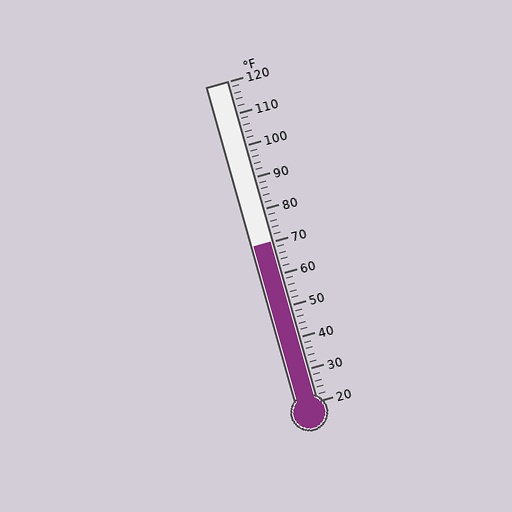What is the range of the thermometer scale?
The thermometer scale ranges from 20°F to 120°F.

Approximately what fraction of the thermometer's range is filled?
The thermometer is filled to approximately 50% of its range.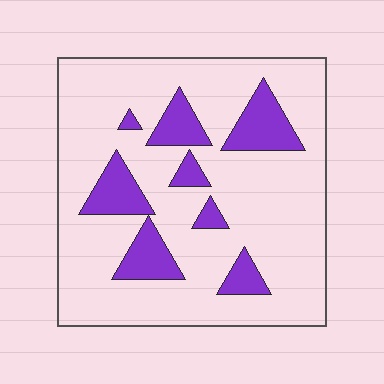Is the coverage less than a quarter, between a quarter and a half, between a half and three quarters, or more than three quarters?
Less than a quarter.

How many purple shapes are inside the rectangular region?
8.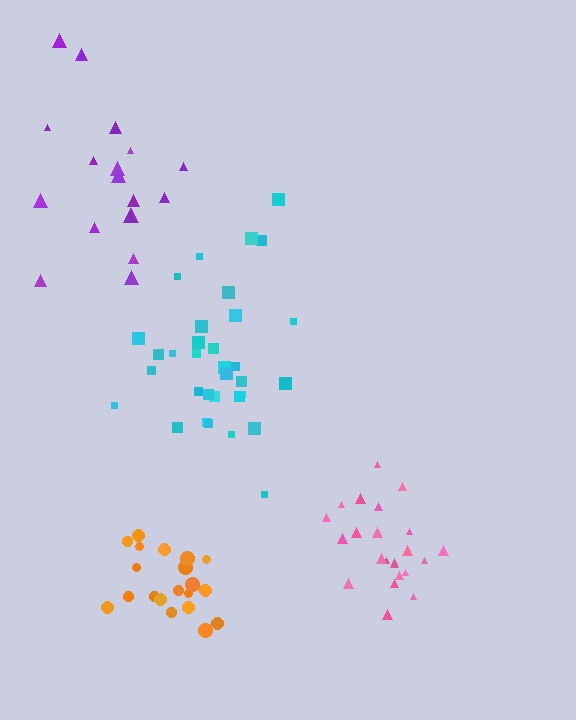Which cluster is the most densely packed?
Pink.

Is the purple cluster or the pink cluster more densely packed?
Pink.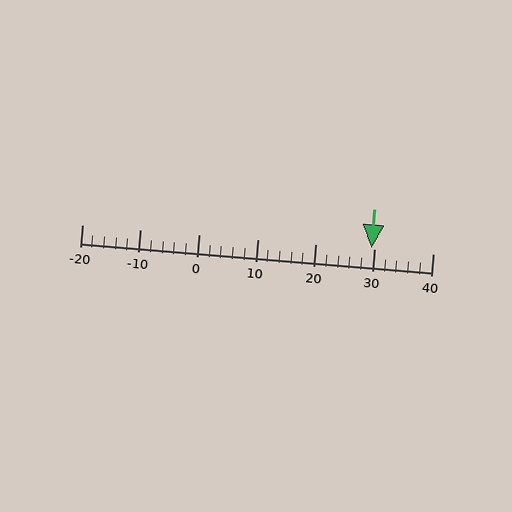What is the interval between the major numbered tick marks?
The major tick marks are spaced 10 units apart.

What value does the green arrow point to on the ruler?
The green arrow points to approximately 30.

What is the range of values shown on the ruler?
The ruler shows values from -20 to 40.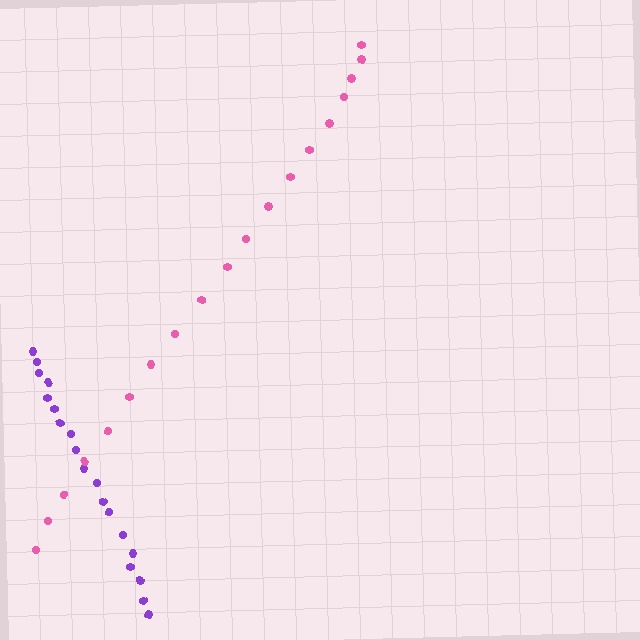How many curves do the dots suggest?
There are 2 distinct paths.